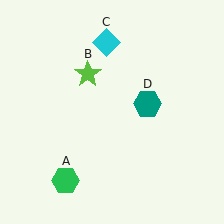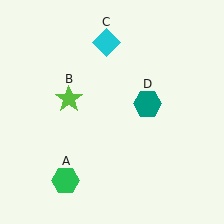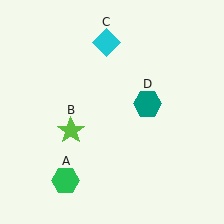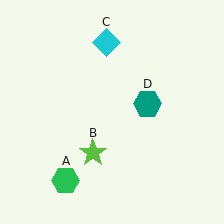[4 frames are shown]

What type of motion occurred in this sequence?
The lime star (object B) rotated counterclockwise around the center of the scene.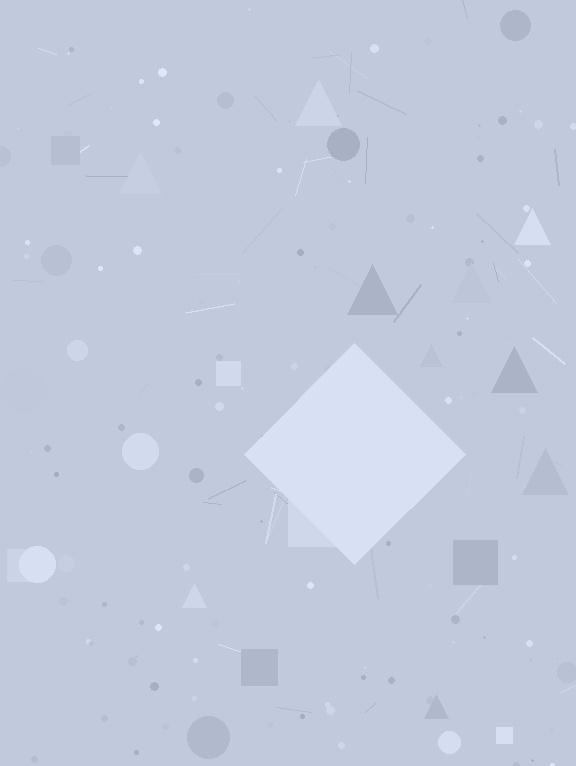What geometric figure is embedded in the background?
A diamond is embedded in the background.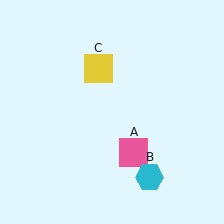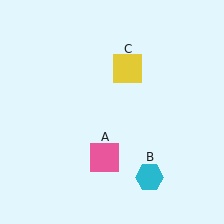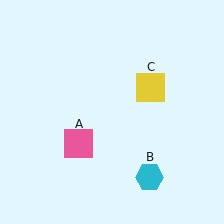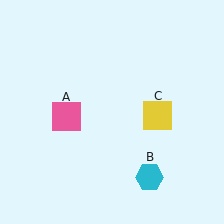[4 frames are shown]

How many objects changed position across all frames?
2 objects changed position: pink square (object A), yellow square (object C).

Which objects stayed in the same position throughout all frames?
Cyan hexagon (object B) remained stationary.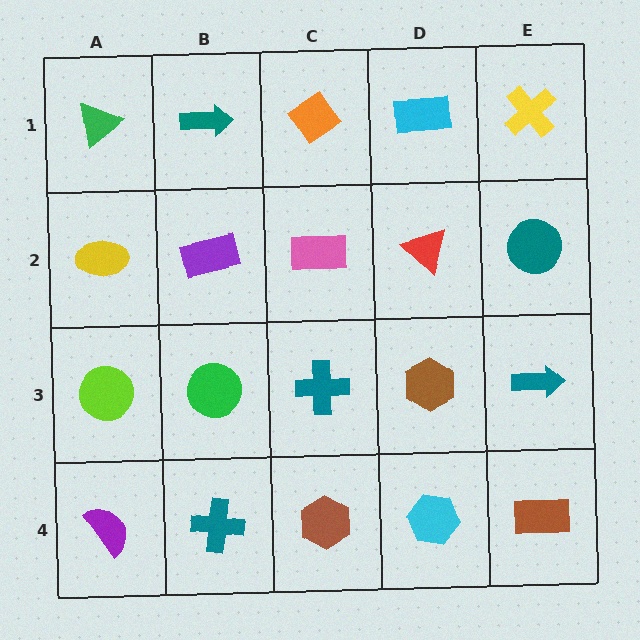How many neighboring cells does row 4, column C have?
3.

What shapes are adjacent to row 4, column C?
A teal cross (row 3, column C), a teal cross (row 4, column B), a cyan hexagon (row 4, column D).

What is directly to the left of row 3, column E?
A brown hexagon.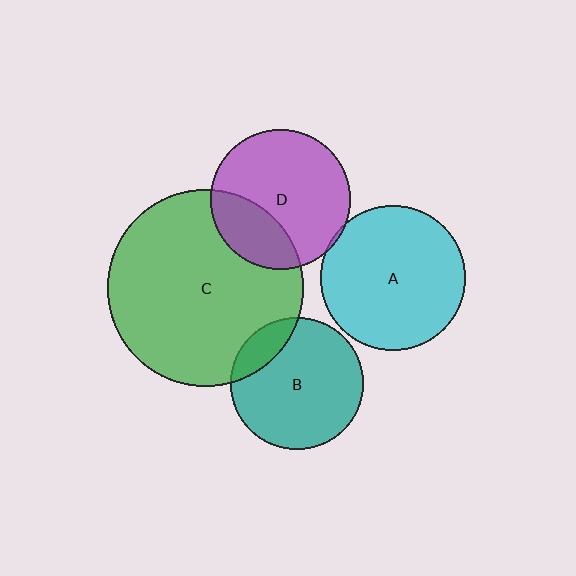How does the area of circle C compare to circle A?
Approximately 1.8 times.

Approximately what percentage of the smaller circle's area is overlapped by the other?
Approximately 15%.